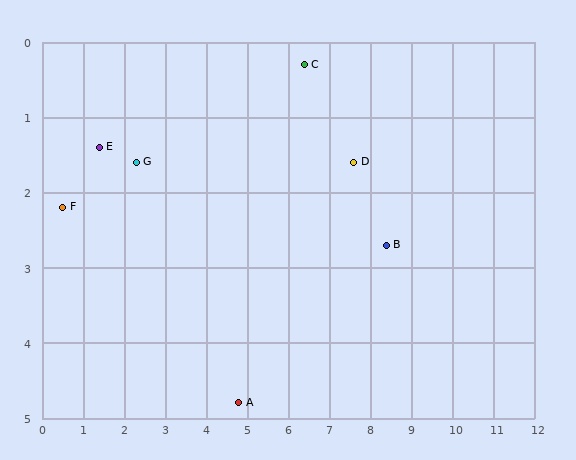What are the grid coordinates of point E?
Point E is at approximately (1.4, 1.4).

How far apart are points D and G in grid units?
Points D and G are about 5.3 grid units apart.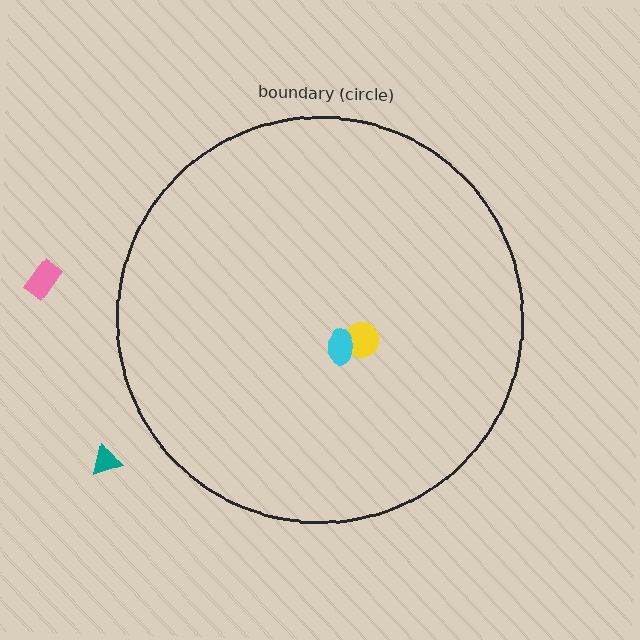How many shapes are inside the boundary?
2 inside, 2 outside.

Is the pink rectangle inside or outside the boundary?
Outside.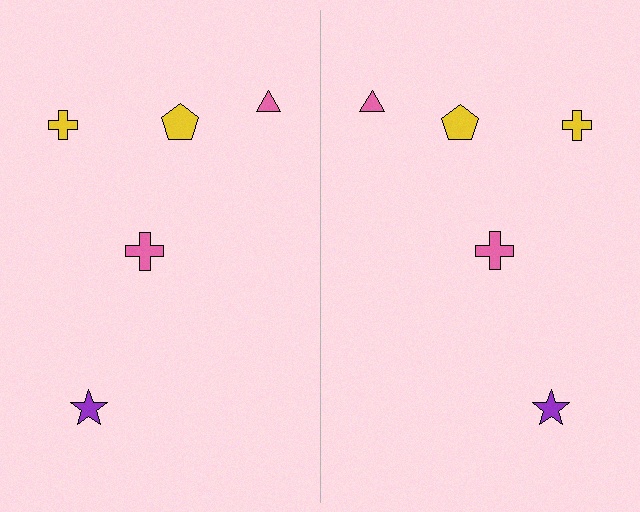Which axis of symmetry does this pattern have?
The pattern has a vertical axis of symmetry running through the center of the image.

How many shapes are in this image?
There are 10 shapes in this image.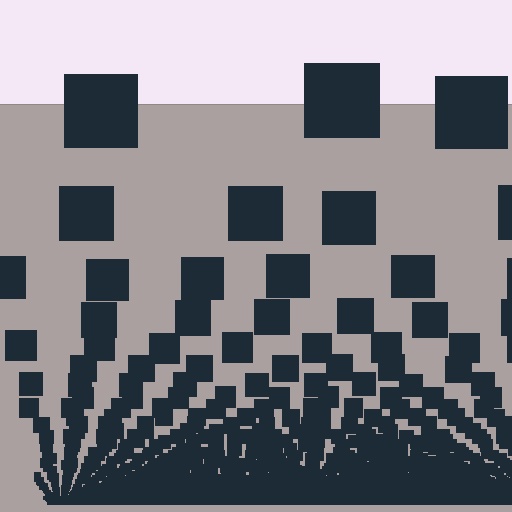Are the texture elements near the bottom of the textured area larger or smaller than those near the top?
Smaller. The gradient is inverted — elements near the bottom are smaller and denser.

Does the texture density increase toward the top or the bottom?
Density increases toward the bottom.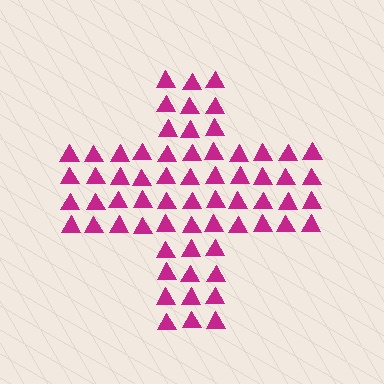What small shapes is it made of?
It is made of small triangles.